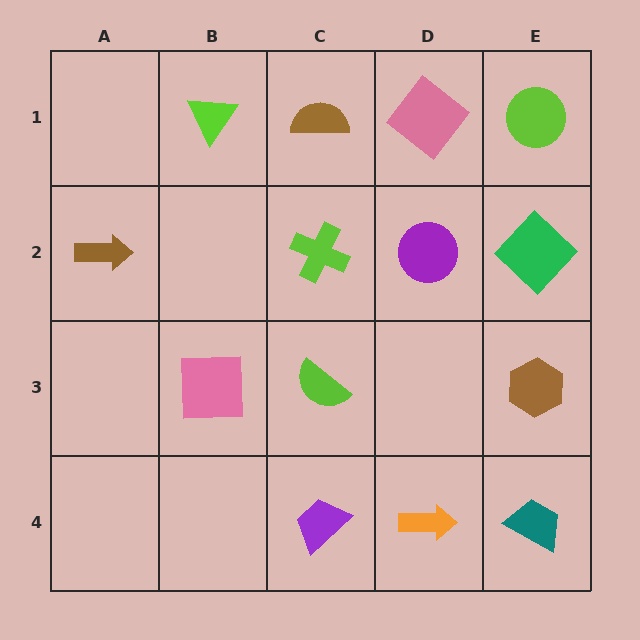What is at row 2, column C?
A lime cross.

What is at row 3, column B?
A pink square.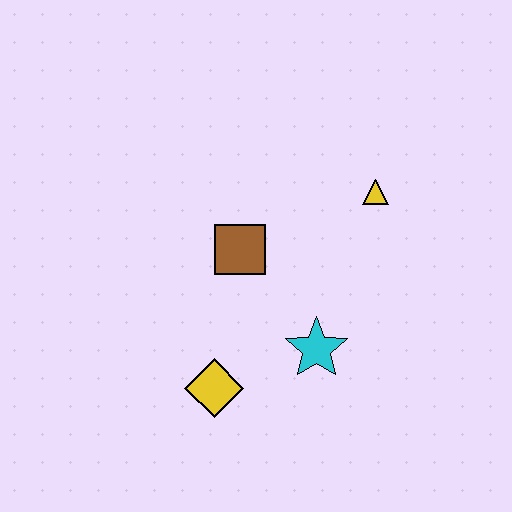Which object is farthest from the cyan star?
The yellow triangle is farthest from the cyan star.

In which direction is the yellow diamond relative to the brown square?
The yellow diamond is below the brown square.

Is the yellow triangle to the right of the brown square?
Yes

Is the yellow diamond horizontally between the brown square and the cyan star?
No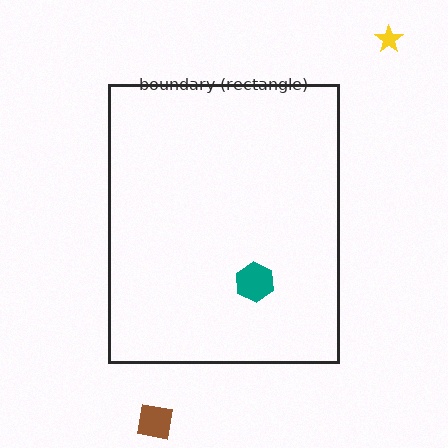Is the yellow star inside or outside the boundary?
Outside.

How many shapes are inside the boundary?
1 inside, 2 outside.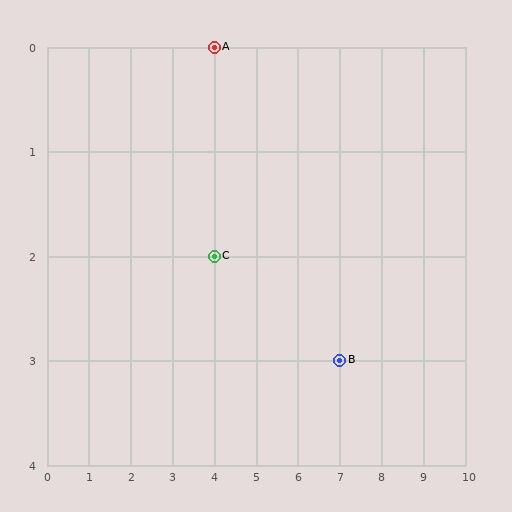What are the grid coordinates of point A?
Point A is at grid coordinates (4, 0).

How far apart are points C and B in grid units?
Points C and B are 3 columns and 1 row apart (about 3.2 grid units diagonally).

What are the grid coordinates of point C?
Point C is at grid coordinates (4, 2).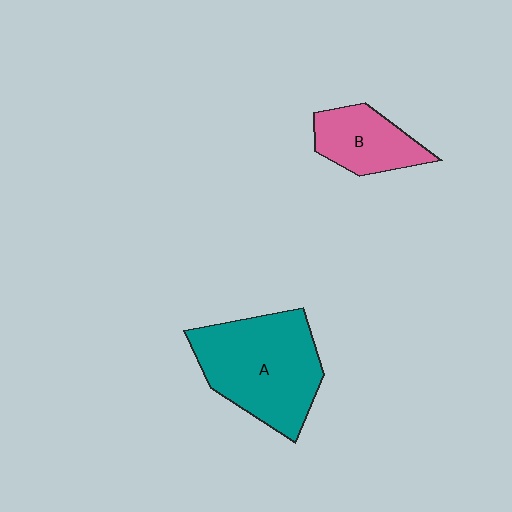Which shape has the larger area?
Shape A (teal).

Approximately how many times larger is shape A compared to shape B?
Approximately 2.0 times.